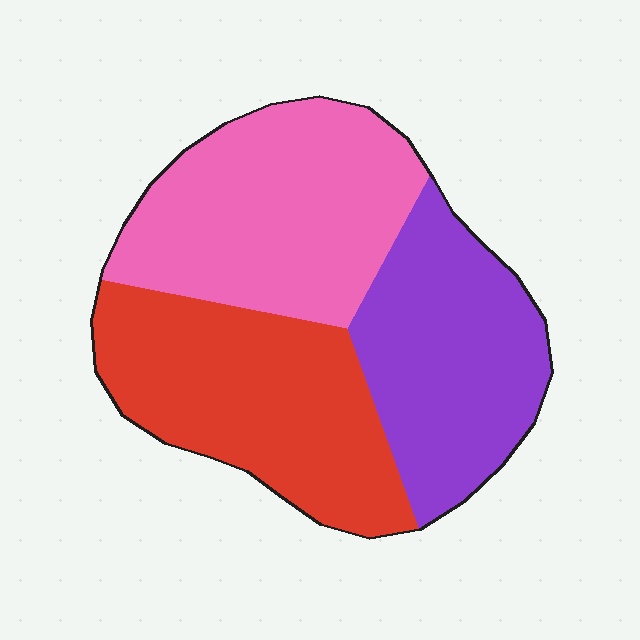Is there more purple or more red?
Red.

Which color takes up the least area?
Purple, at roughly 30%.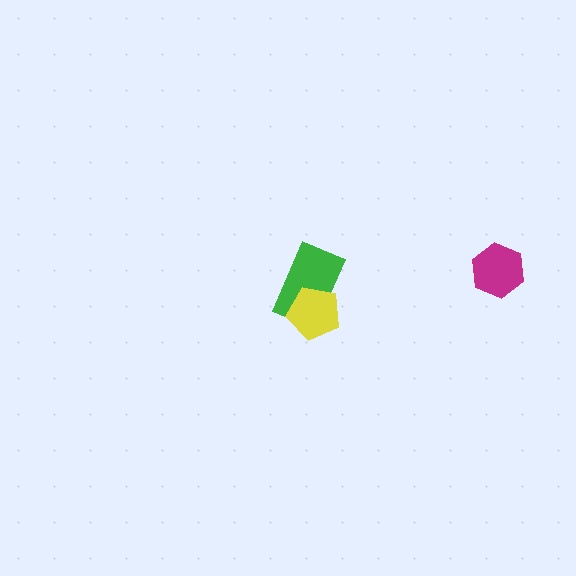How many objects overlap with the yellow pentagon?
1 object overlaps with the yellow pentagon.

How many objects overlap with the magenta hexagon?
0 objects overlap with the magenta hexagon.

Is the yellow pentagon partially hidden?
No, no other shape covers it.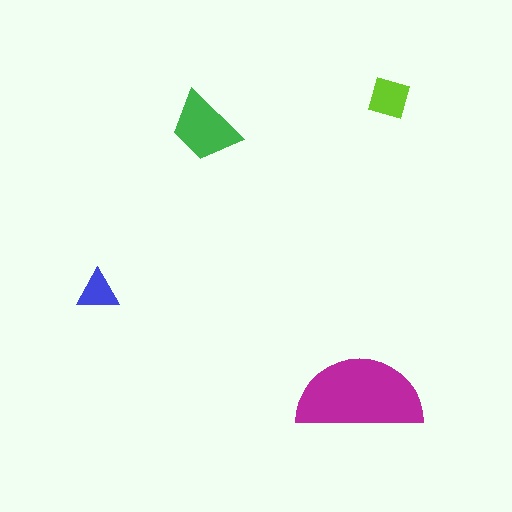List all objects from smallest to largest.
The blue triangle, the lime square, the green trapezoid, the magenta semicircle.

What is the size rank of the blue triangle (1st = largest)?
4th.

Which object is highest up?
The lime square is topmost.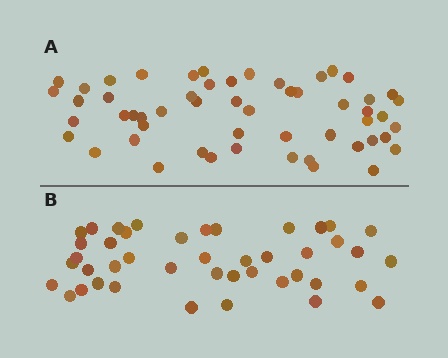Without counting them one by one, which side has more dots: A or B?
Region A (the top region) has more dots.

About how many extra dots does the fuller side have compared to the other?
Region A has roughly 12 or so more dots than region B.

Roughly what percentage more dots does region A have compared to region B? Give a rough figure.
About 25% more.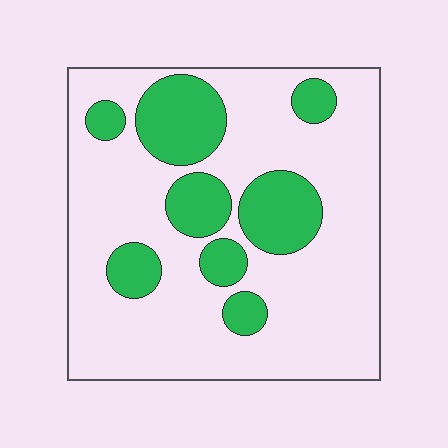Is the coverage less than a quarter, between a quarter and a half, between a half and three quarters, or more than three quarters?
Between a quarter and a half.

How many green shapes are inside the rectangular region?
8.